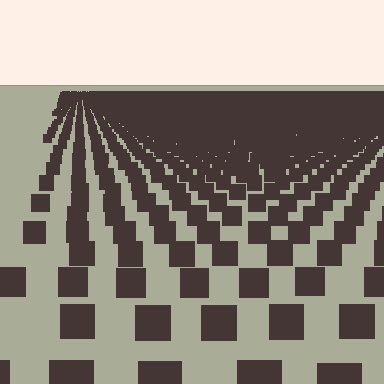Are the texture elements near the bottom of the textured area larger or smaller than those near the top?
Larger. Near the bottom, elements are closer to the viewer and appear at a bigger on-screen size.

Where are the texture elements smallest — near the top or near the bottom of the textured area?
Near the top.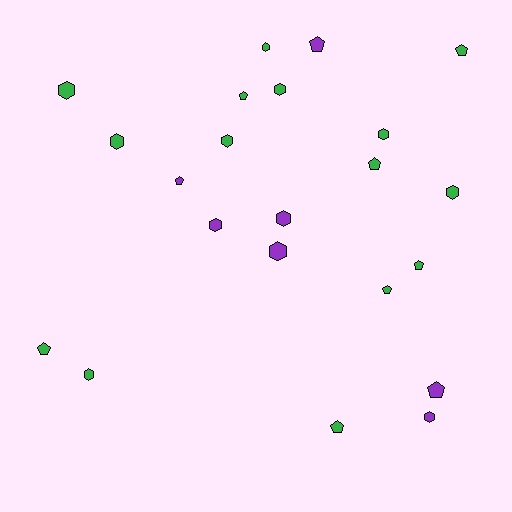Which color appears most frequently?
Green, with 15 objects.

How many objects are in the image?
There are 22 objects.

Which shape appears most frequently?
Hexagon, with 12 objects.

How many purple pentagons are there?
There are 3 purple pentagons.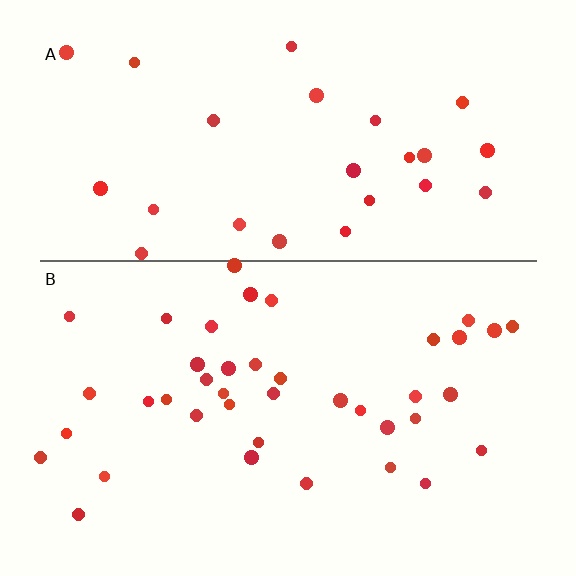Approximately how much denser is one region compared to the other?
Approximately 1.5× — region B over region A.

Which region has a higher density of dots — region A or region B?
B (the bottom).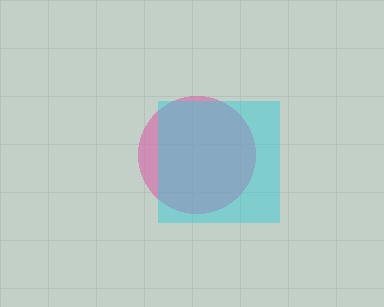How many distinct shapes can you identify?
There are 2 distinct shapes: a pink circle, a cyan square.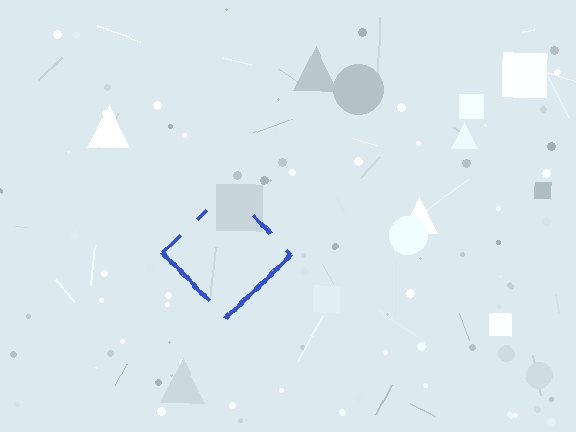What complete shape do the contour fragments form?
The contour fragments form a diamond.